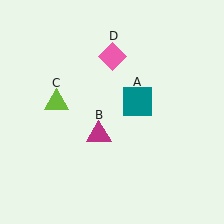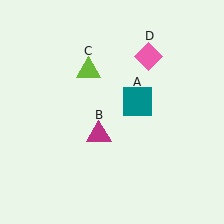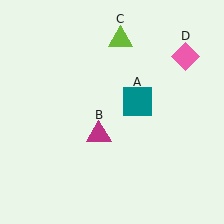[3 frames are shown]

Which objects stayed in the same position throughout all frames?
Teal square (object A) and magenta triangle (object B) remained stationary.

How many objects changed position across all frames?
2 objects changed position: lime triangle (object C), pink diamond (object D).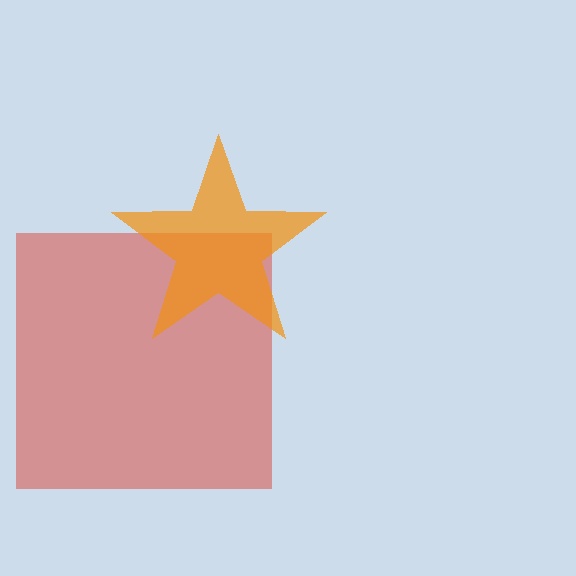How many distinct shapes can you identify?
There are 2 distinct shapes: a red square, an orange star.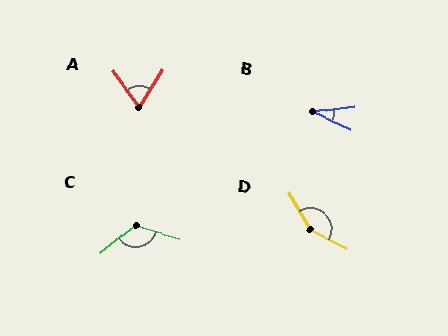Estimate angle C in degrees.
Approximately 124 degrees.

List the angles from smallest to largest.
B (31°), A (68°), C (124°), D (146°).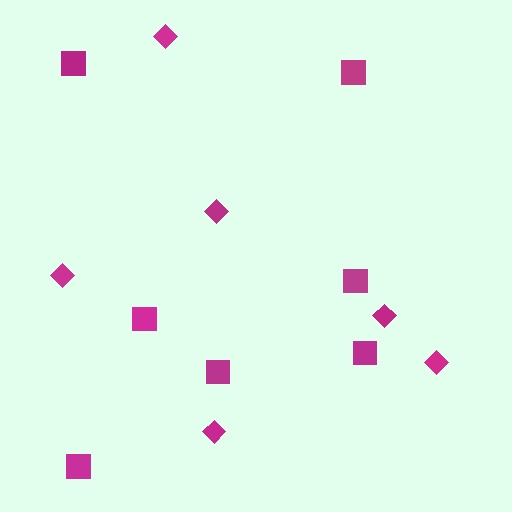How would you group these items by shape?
There are 2 groups: one group of diamonds (6) and one group of squares (7).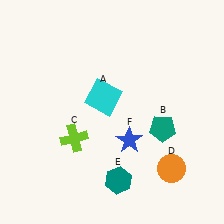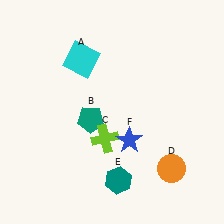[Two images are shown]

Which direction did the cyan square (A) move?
The cyan square (A) moved up.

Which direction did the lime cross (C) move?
The lime cross (C) moved right.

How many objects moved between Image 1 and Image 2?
3 objects moved between the two images.